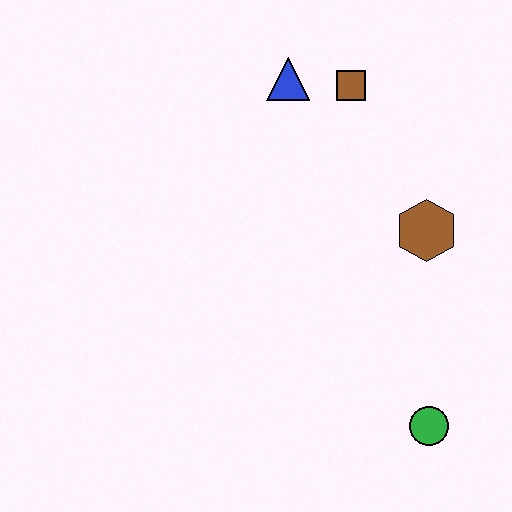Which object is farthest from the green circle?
The blue triangle is farthest from the green circle.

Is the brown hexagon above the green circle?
Yes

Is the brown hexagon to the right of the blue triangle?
Yes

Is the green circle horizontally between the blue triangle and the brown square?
No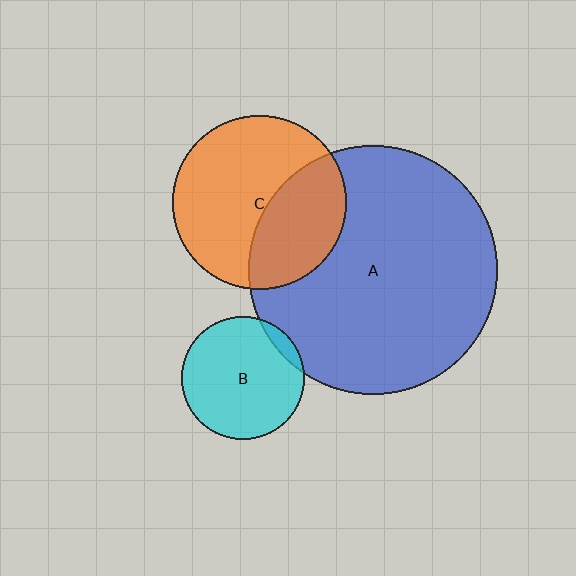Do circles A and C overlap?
Yes.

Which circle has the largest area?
Circle A (blue).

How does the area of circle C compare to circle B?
Approximately 2.0 times.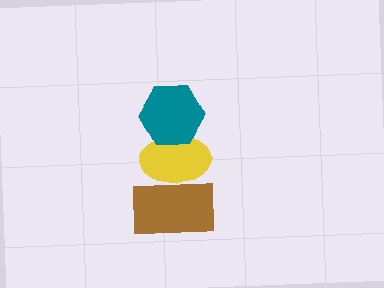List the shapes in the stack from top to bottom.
From top to bottom: the teal hexagon, the yellow ellipse, the brown rectangle.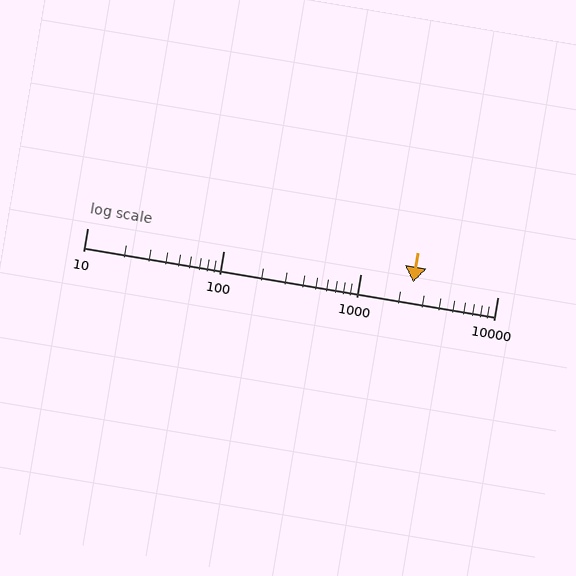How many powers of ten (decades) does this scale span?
The scale spans 3 decades, from 10 to 10000.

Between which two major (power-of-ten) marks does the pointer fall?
The pointer is between 1000 and 10000.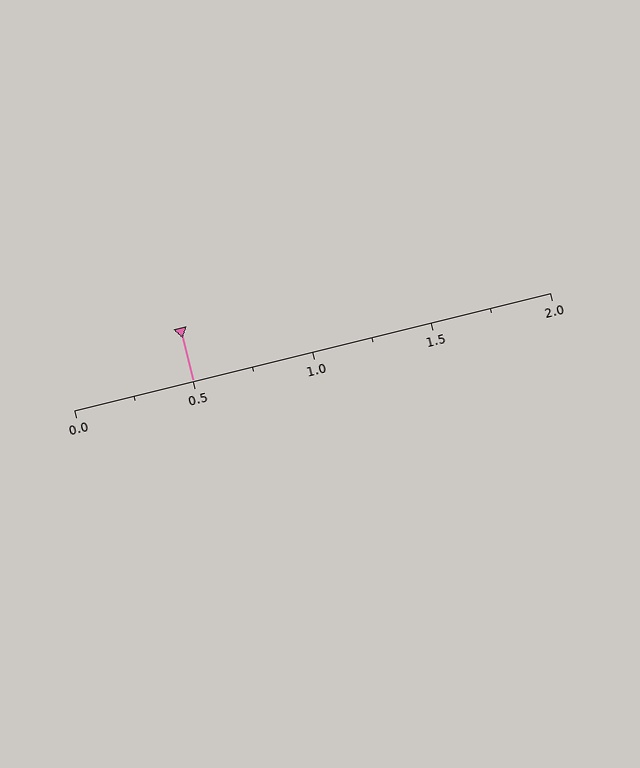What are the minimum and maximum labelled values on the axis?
The axis runs from 0.0 to 2.0.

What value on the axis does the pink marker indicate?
The marker indicates approximately 0.5.